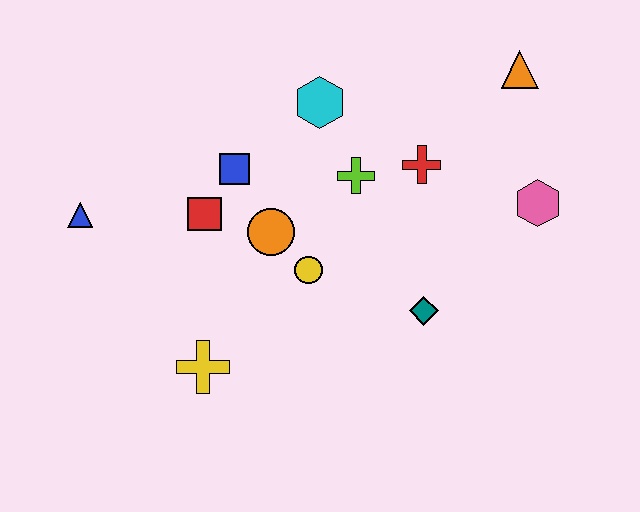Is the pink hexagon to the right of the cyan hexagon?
Yes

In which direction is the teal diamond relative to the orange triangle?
The teal diamond is below the orange triangle.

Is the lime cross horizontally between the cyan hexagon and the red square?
No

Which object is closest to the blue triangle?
The red square is closest to the blue triangle.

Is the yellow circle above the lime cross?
No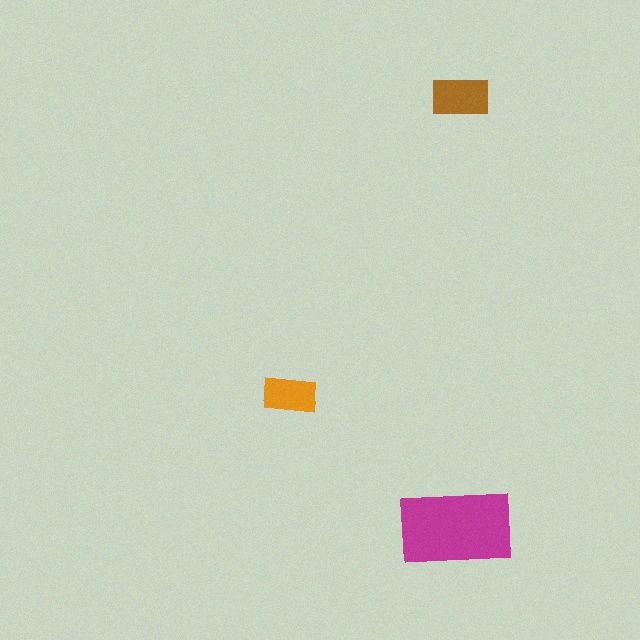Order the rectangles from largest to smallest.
the magenta one, the brown one, the orange one.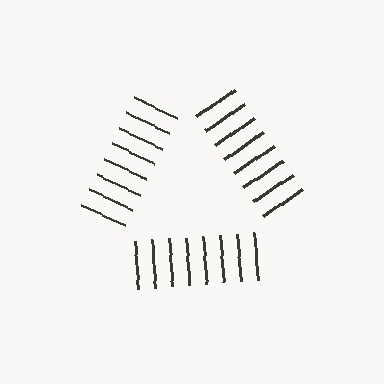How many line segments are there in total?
24 — 8 along each of the 3 edges.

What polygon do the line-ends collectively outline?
An illusory triangle — the line segments terminate on its edges but no continuous stroke is drawn.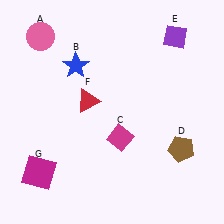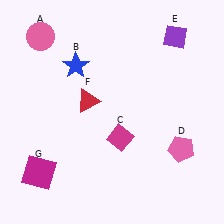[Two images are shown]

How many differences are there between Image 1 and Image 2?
There is 1 difference between the two images.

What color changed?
The pentagon (D) changed from brown in Image 1 to pink in Image 2.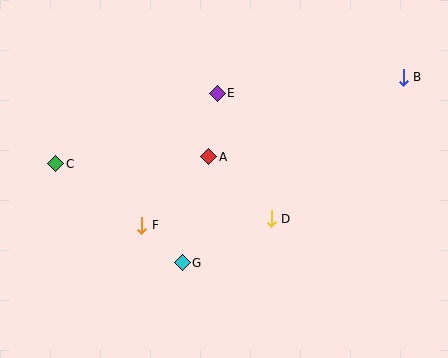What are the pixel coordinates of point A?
Point A is at (209, 157).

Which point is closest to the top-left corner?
Point C is closest to the top-left corner.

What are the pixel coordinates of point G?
Point G is at (182, 263).